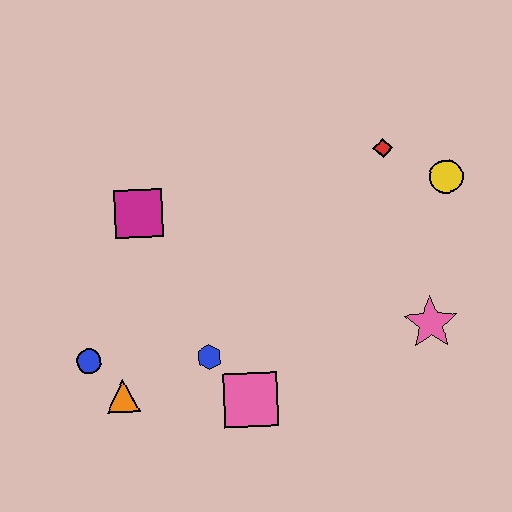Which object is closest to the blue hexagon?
The pink square is closest to the blue hexagon.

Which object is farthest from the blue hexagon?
The yellow circle is farthest from the blue hexagon.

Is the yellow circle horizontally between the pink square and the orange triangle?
No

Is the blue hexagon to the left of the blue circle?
No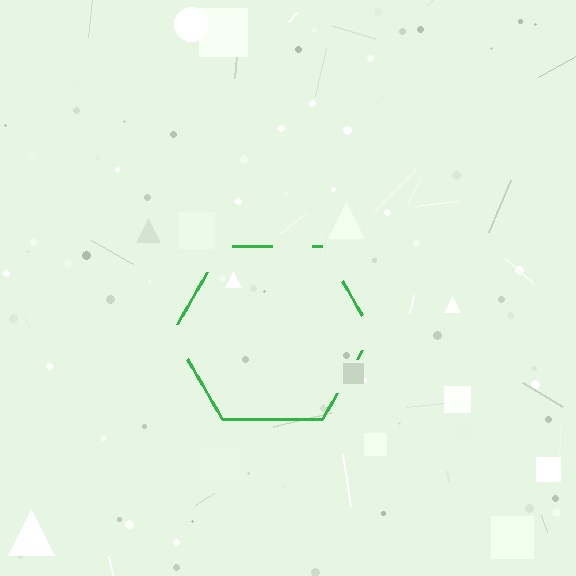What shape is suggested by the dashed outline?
The dashed outline suggests a hexagon.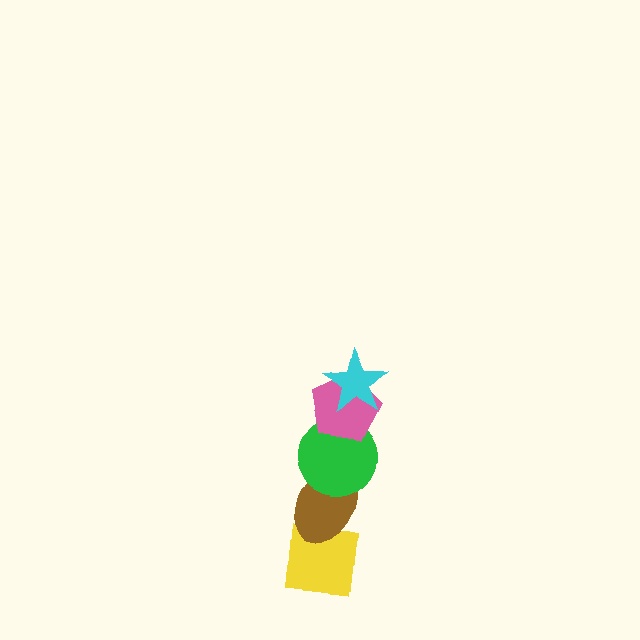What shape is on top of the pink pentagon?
The cyan star is on top of the pink pentagon.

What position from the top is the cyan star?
The cyan star is 1st from the top.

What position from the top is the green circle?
The green circle is 3rd from the top.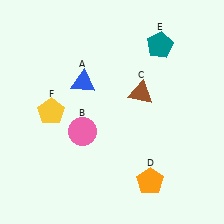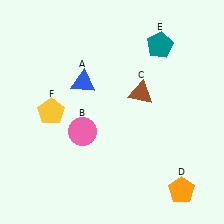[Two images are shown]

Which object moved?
The orange pentagon (D) moved right.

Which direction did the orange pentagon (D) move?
The orange pentagon (D) moved right.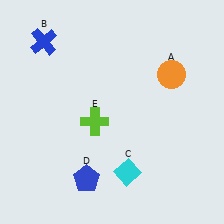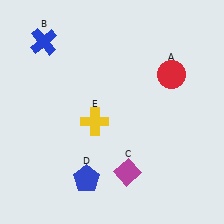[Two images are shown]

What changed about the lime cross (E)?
In Image 1, E is lime. In Image 2, it changed to yellow.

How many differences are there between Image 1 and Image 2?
There are 3 differences between the two images.